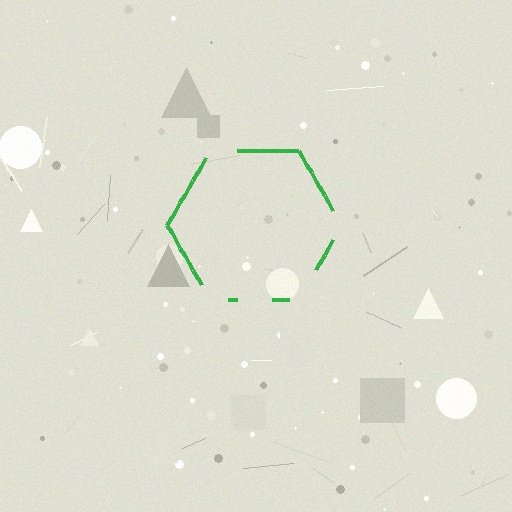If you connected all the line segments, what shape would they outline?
They would outline a hexagon.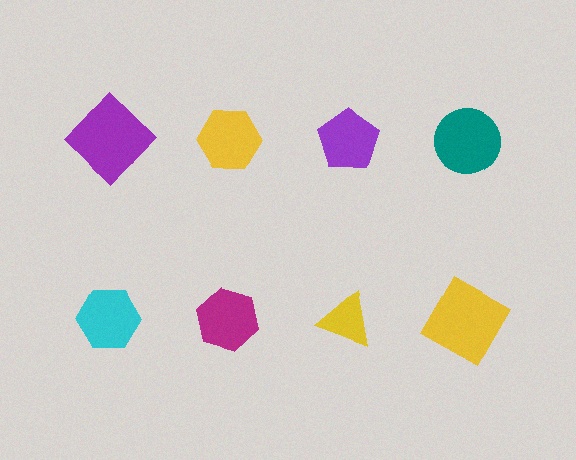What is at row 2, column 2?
A magenta hexagon.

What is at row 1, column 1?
A purple diamond.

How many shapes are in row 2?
4 shapes.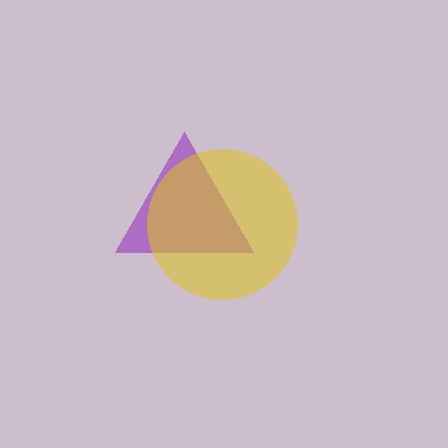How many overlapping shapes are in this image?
There are 2 overlapping shapes in the image.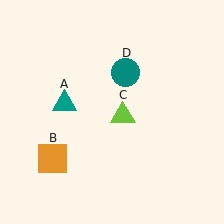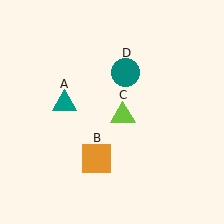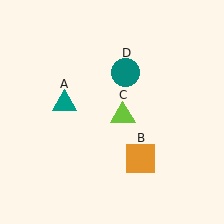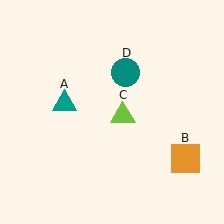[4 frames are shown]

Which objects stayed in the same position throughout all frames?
Teal triangle (object A) and lime triangle (object C) and teal circle (object D) remained stationary.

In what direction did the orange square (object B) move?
The orange square (object B) moved right.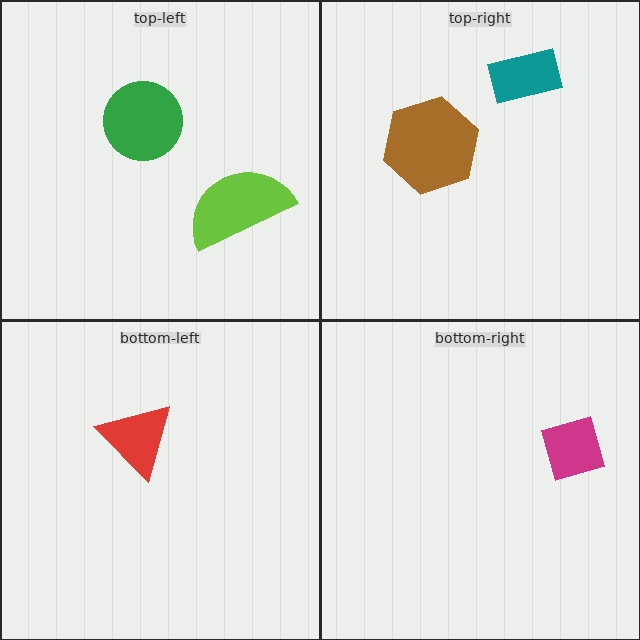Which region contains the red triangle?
The bottom-left region.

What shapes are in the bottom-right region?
The magenta diamond.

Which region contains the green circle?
The top-left region.